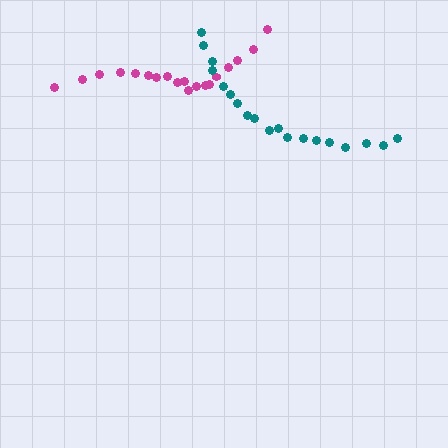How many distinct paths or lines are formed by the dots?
There are 2 distinct paths.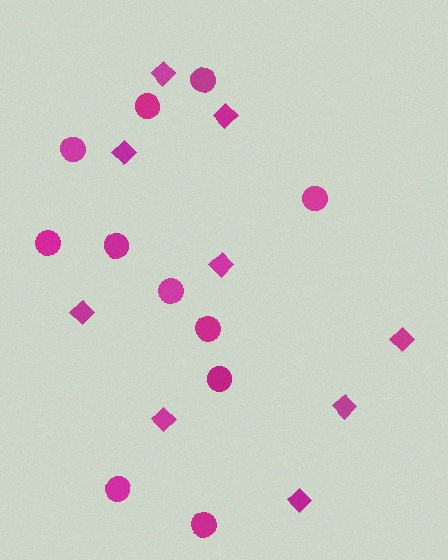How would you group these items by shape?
There are 2 groups: one group of diamonds (9) and one group of circles (11).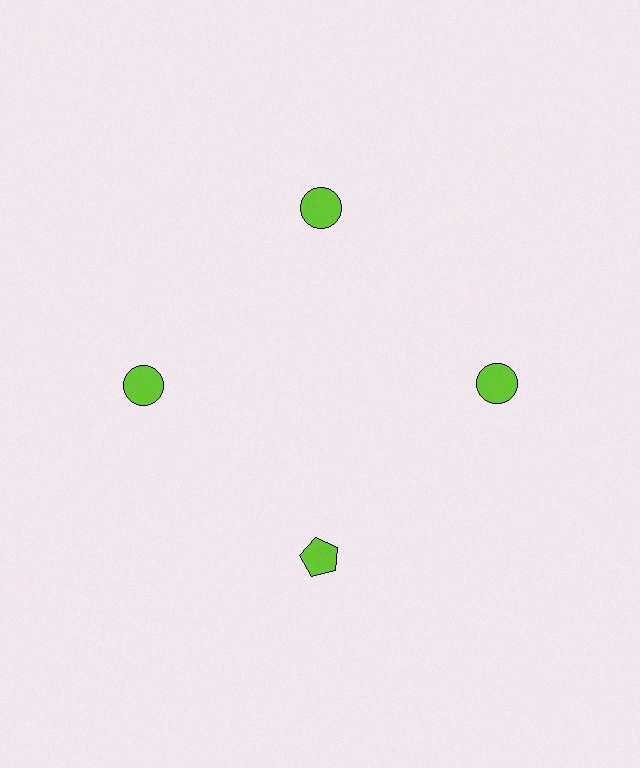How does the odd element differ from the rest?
It has a different shape: pentagon instead of circle.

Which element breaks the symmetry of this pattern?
The lime pentagon at roughly the 6 o'clock position breaks the symmetry. All other shapes are lime circles.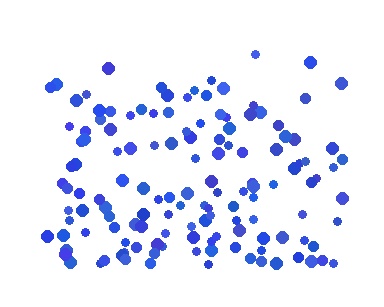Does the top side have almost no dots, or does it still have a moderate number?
Still a moderate number, just noticeably fewer than the bottom.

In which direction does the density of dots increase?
From top to bottom, with the bottom side densest.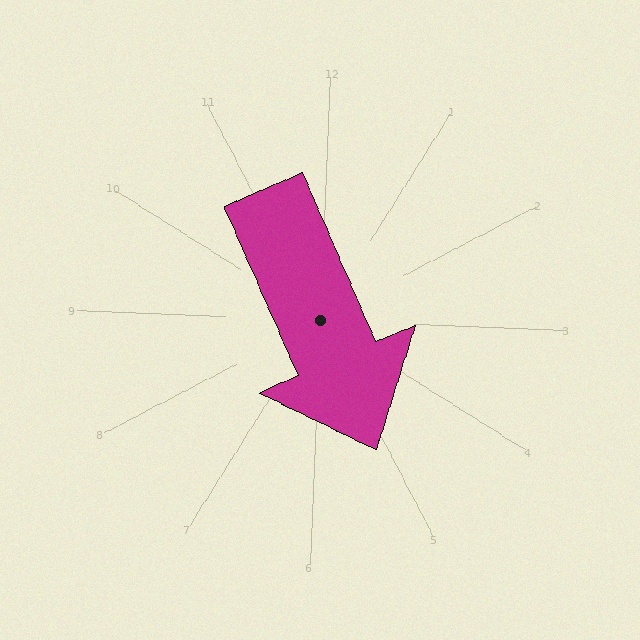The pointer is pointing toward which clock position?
Roughly 5 o'clock.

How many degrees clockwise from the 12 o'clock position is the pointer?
Approximately 154 degrees.